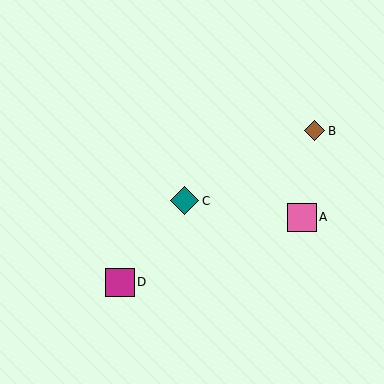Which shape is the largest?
The pink square (labeled A) is the largest.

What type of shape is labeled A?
Shape A is a pink square.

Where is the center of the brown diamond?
The center of the brown diamond is at (315, 131).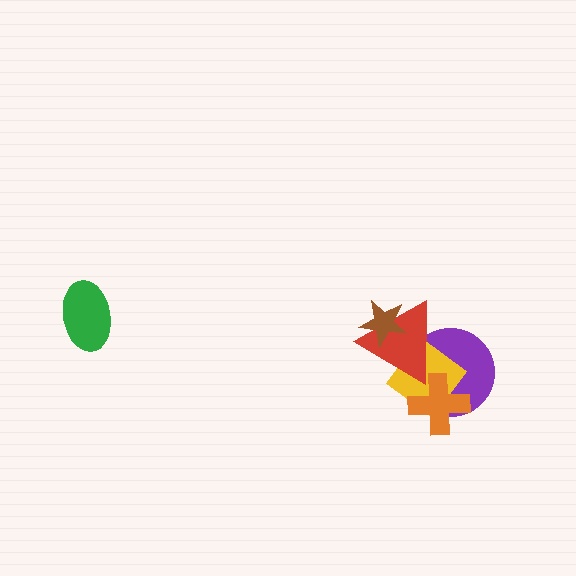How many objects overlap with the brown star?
1 object overlaps with the brown star.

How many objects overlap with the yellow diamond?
3 objects overlap with the yellow diamond.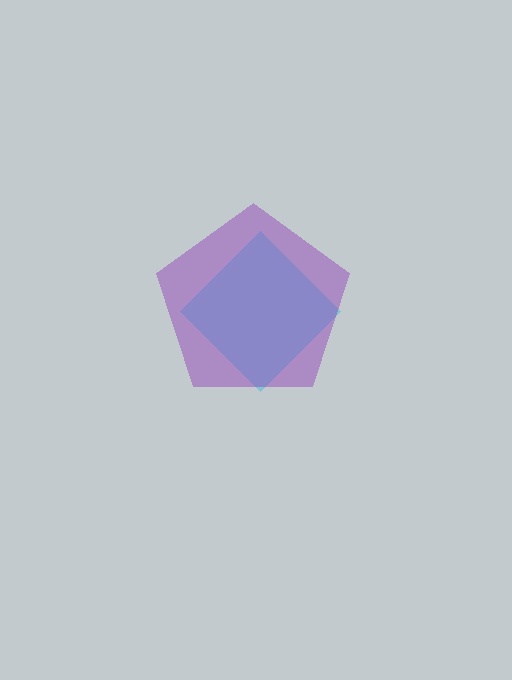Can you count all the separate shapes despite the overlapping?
Yes, there are 2 separate shapes.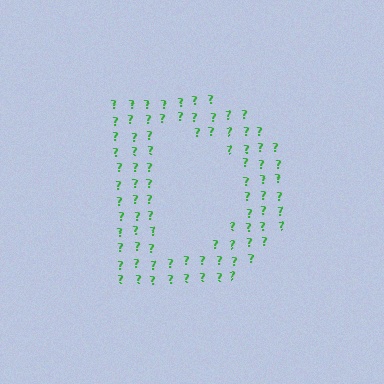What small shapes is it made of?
It is made of small question marks.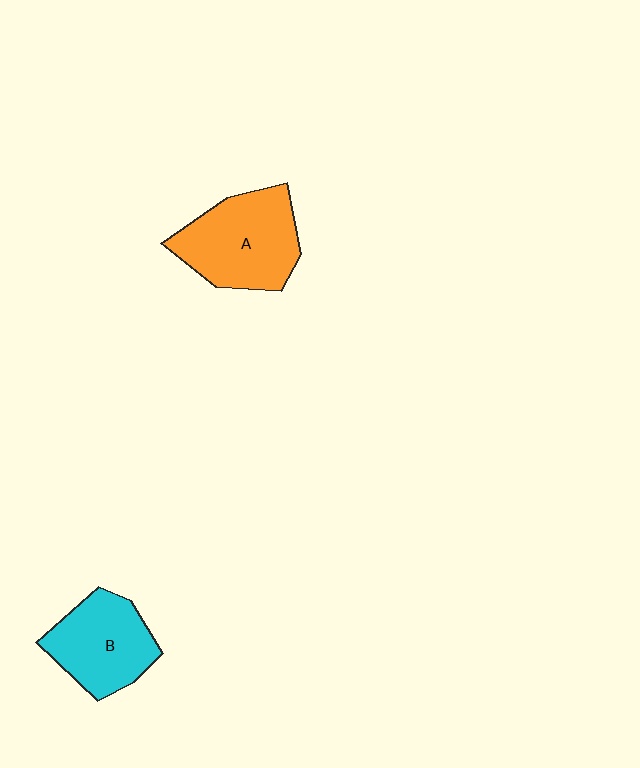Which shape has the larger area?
Shape A (orange).